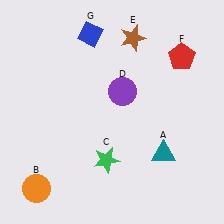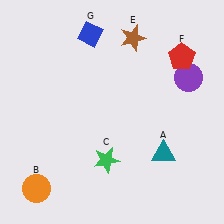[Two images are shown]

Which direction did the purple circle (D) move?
The purple circle (D) moved right.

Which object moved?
The purple circle (D) moved right.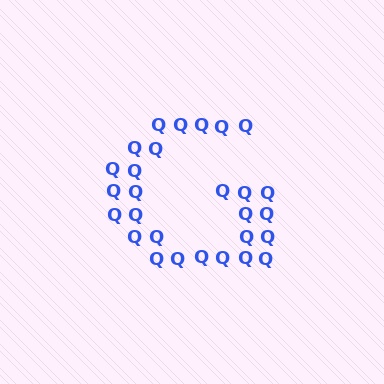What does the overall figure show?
The overall figure shows the letter G.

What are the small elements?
The small elements are letter Q's.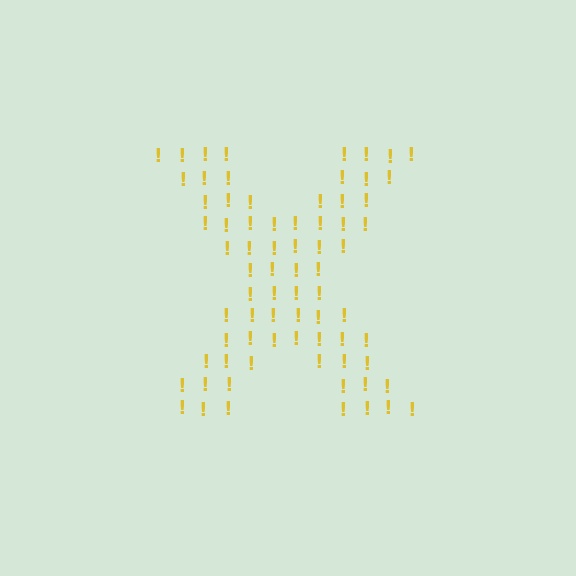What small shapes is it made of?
It is made of small exclamation marks.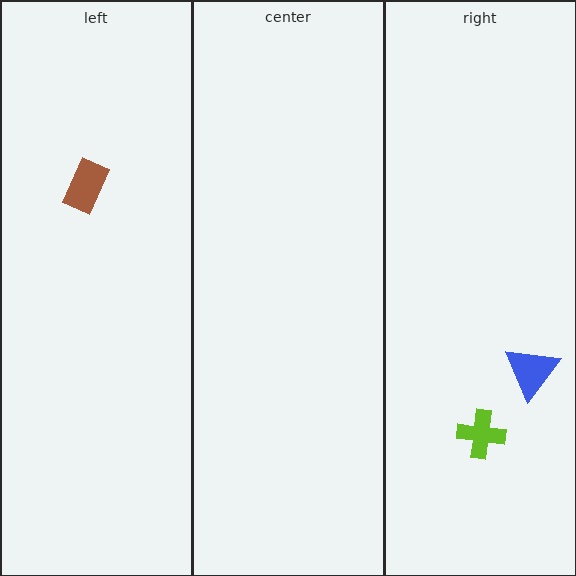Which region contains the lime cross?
The right region.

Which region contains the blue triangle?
The right region.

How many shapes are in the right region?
2.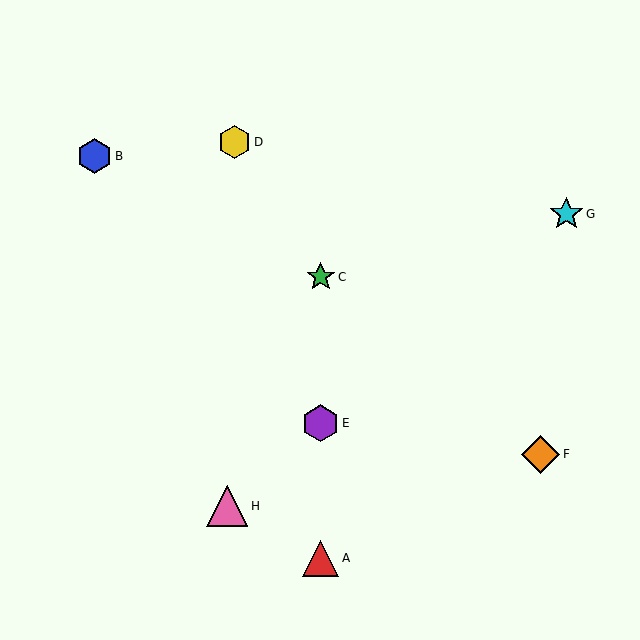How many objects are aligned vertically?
3 objects (A, C, E) are aligned vertically.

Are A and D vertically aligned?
No, A is at x≈321 and D is at x≈235.